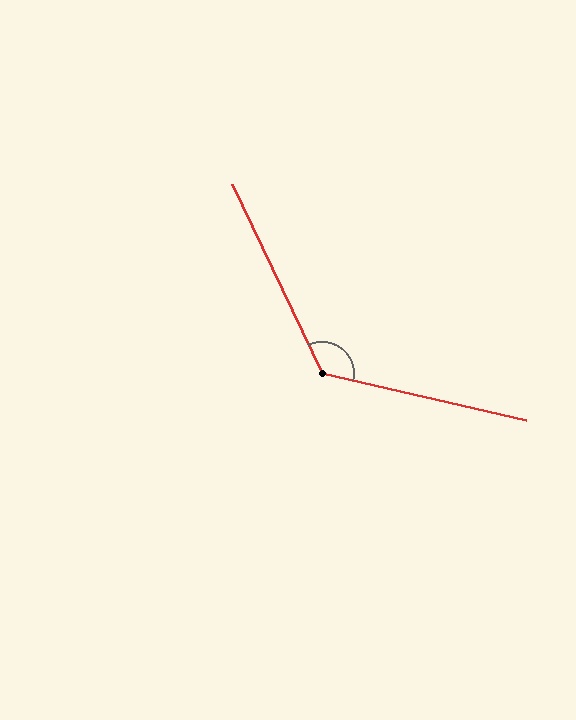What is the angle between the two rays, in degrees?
Approximately 128 degrees.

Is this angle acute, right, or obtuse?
It is obtuse.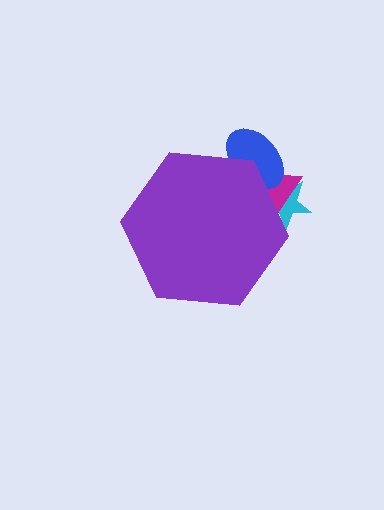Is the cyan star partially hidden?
Yes, the cyan star is partially hidden behind the purple hexagon.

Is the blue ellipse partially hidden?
Yes, the blue ellipse is partially hidden behind the purple hexagon.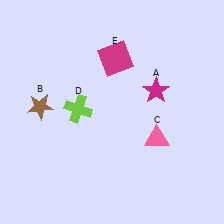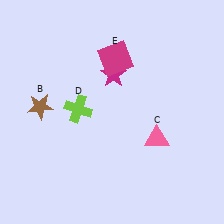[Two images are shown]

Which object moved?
The magenta star (A) moved left.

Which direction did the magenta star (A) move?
The magenta star (A) moved left.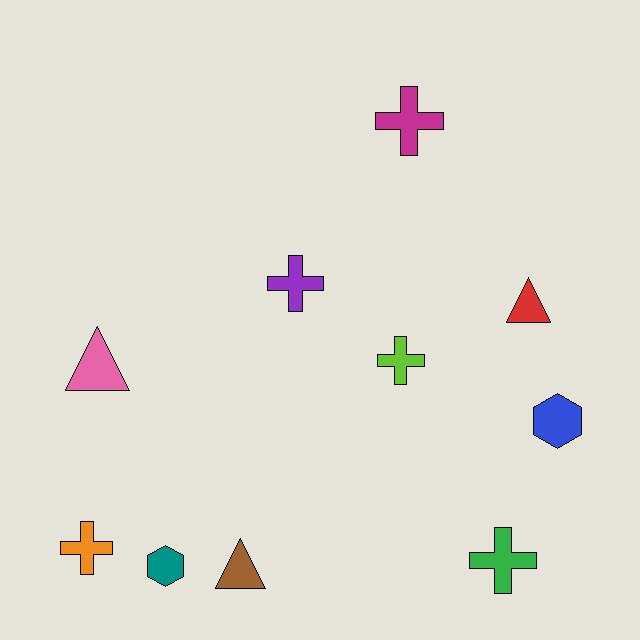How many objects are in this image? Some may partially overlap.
There are 10 objects.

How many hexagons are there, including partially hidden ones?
There are 2 hexagons.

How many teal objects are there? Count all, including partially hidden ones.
There is 1 teal object.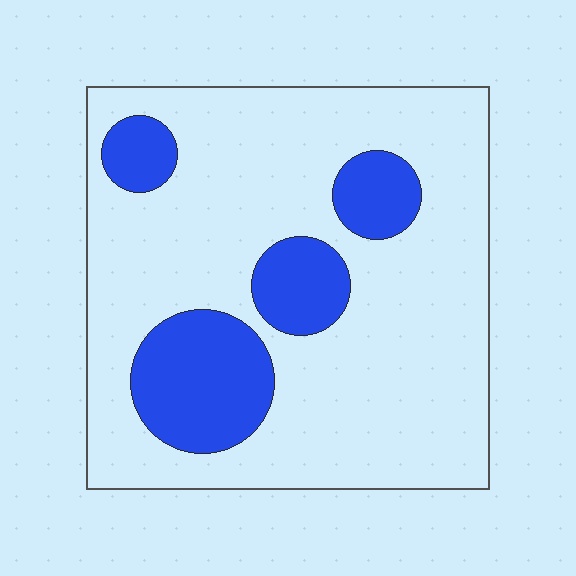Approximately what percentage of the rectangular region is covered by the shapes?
Approximately 20%.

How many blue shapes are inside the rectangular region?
4.